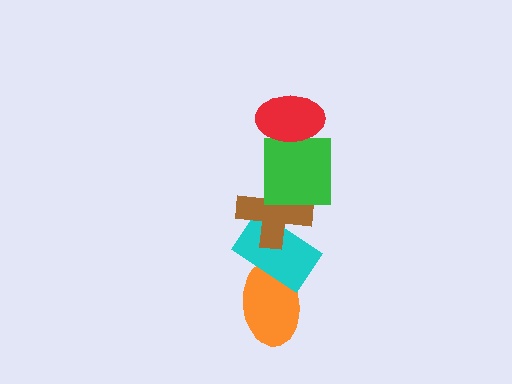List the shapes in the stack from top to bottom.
From top to bottom: the red ellipse, the green square, the brown cross, the cyan rectangle, the orange ellipse.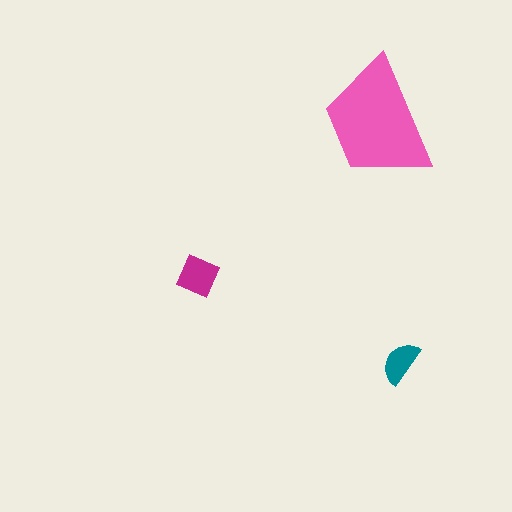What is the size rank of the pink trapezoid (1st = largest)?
1st.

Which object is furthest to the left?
The magenta diamond is leftmost.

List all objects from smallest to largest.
The teal semicircle, the magenta diamond, the pink trapezoid.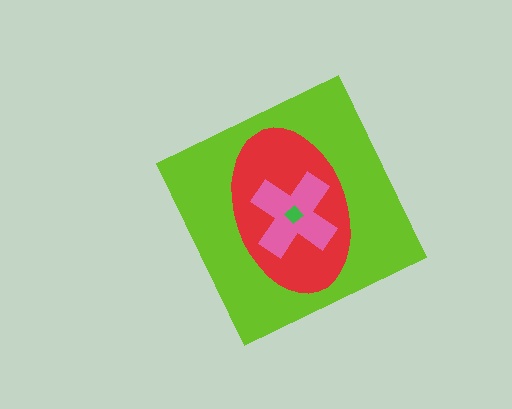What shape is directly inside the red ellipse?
The pink cross.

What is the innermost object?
The green diamond.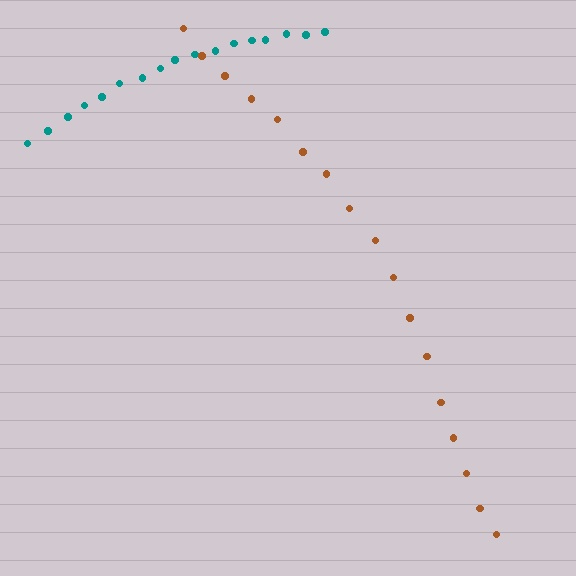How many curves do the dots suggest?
There are 2 distinct paths.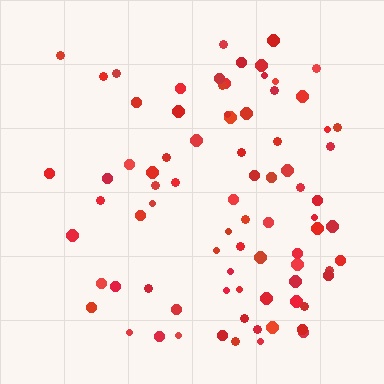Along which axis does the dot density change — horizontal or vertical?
Horizontal.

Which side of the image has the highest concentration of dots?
The right.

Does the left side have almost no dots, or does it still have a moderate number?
Still a moderate number, just noticeably fewer than the right.